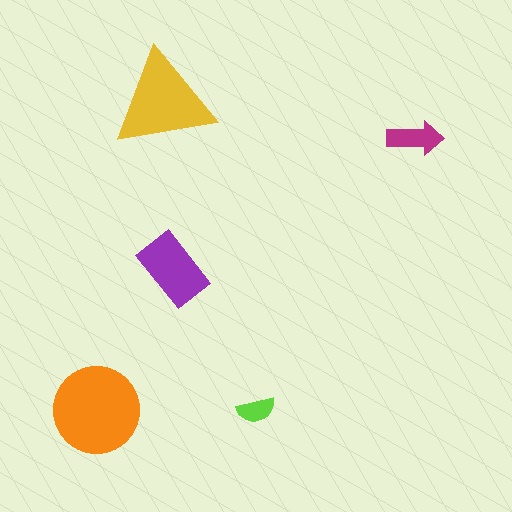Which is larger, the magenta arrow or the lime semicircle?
The magenta arrow.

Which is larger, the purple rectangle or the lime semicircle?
The purple rectangle.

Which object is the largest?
The orange circle.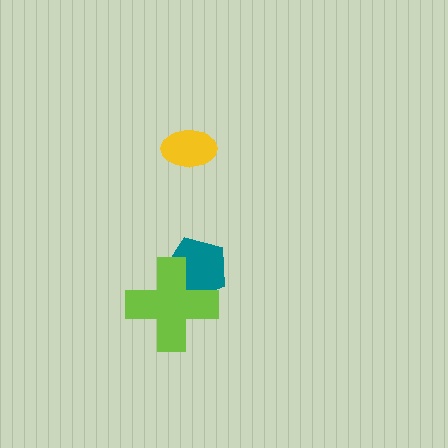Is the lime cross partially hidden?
No, no other shape covers it.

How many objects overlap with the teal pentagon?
1 object overlaps with the teal pentagon.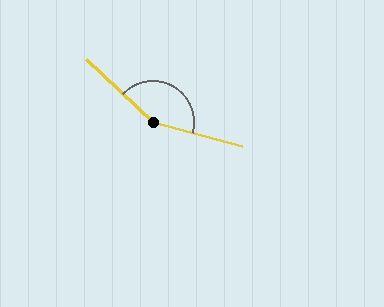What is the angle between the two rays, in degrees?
Approximately 152 degrees.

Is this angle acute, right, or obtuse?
It is obtuse.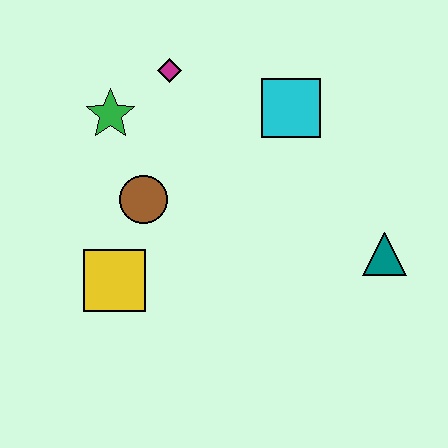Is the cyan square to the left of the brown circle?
No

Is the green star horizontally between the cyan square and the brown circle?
No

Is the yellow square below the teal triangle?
Yes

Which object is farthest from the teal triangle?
The green star is farthest from the teal triangle.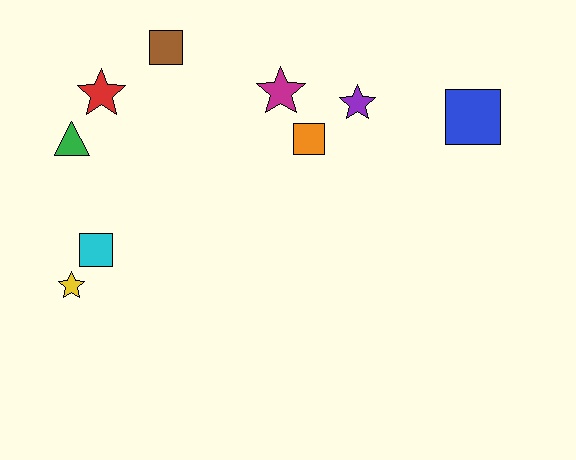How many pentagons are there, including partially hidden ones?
There are no pentagons.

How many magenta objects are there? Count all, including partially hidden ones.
There is 1 magenta object.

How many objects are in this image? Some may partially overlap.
There are 9 objects.